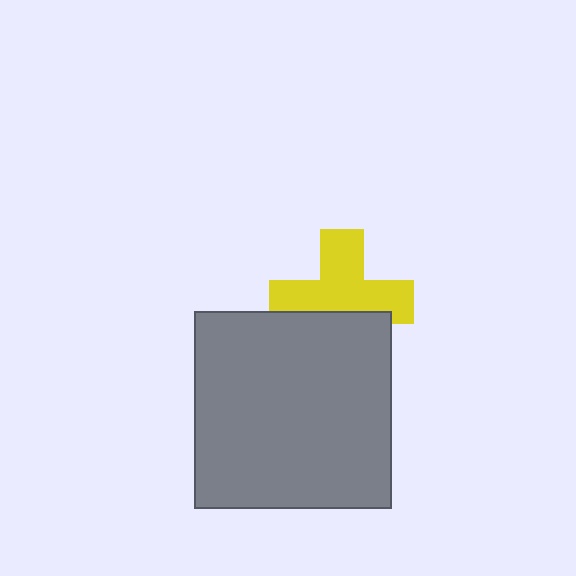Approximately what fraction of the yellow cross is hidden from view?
Roughly 34% of the yellow cross is hidden behind the gray square.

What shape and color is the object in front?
The object in front is a gray square.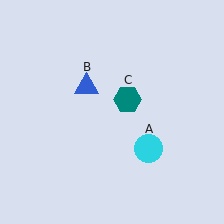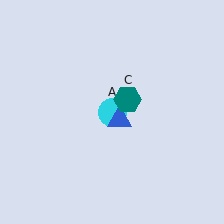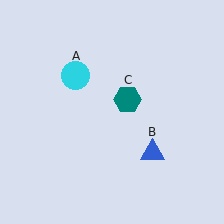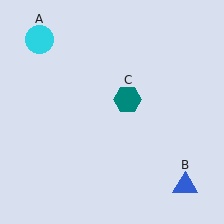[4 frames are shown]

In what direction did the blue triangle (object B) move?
The blue triangle (object B) moved down and to the right.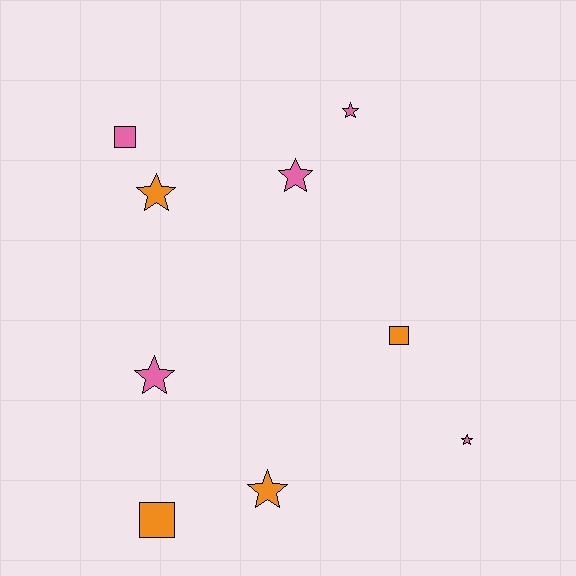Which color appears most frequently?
Pink, with 5 objects.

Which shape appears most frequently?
Star, with 6 objects.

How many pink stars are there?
There are 4 pink stars.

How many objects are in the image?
There are 9 objects.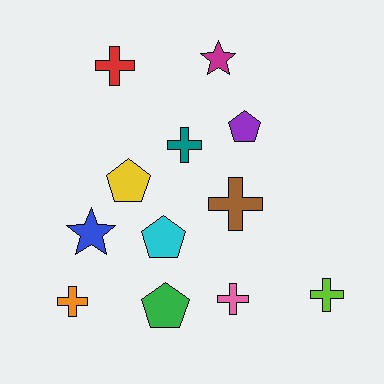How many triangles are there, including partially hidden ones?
There are no triangles.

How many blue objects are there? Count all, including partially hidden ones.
There is 1 blue object.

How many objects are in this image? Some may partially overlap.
There are 12 objects.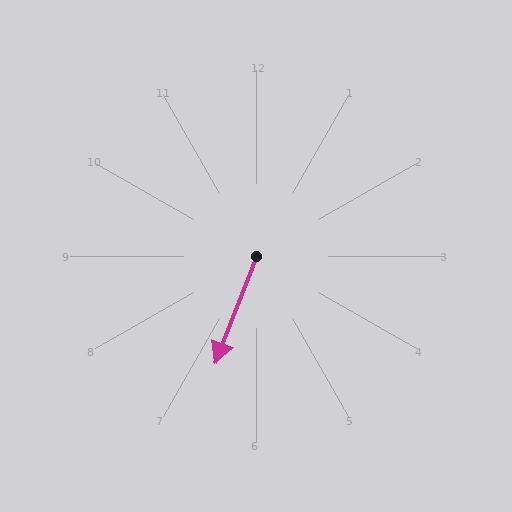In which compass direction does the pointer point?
South.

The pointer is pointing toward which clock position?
Roughly 7 o'clock.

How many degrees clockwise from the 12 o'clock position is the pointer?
Approximately 201 degrees.